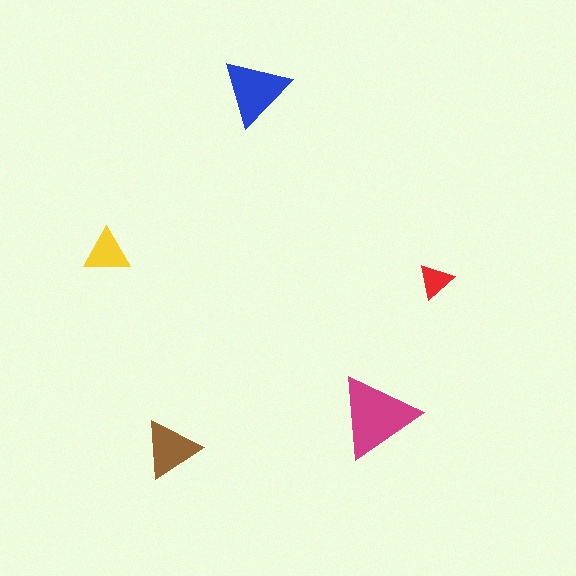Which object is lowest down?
The brown triangle is bottommost.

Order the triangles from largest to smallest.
the magenta one, the blue one, the brown one, the yellow one, the red one.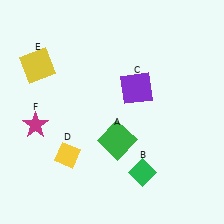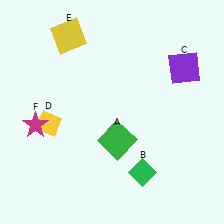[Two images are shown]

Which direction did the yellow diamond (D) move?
The yellow diamond (D) moved up.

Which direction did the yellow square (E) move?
The yellow square (E) moved right.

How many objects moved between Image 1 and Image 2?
3 objects moved between the two images.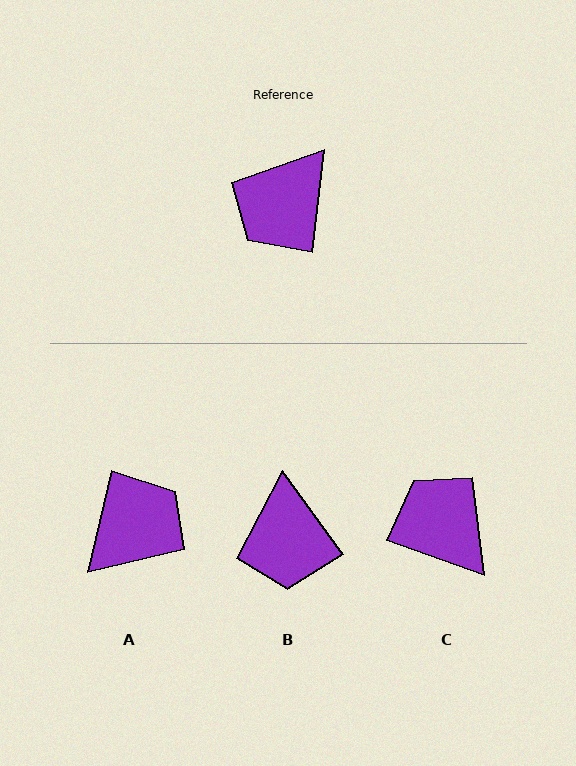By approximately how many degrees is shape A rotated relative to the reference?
Approximately 173 degrees counter-clockwise.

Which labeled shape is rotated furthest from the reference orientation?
A, about 173 degrees away.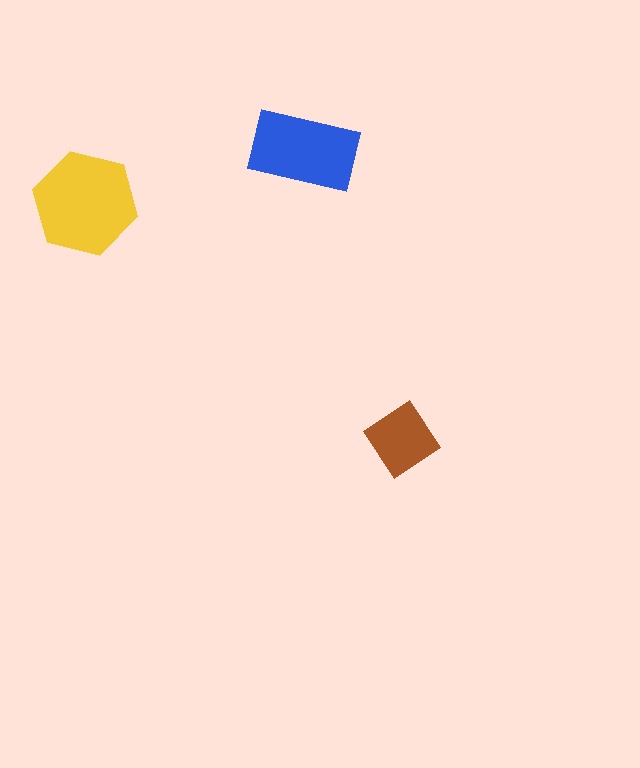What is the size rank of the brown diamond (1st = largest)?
3rd.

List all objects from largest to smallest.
The yellow hexagon, the blue rectangle, the brown diamond.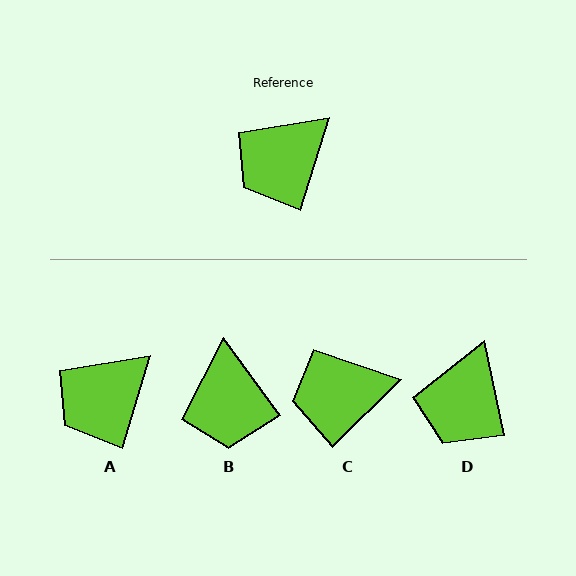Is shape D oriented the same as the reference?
No, it is off by about 29 degrees.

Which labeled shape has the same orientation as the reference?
A.